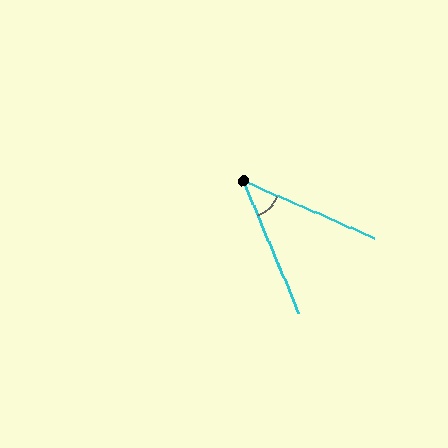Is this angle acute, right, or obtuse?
It is acute.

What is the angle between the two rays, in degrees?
Approximately 43 degrees.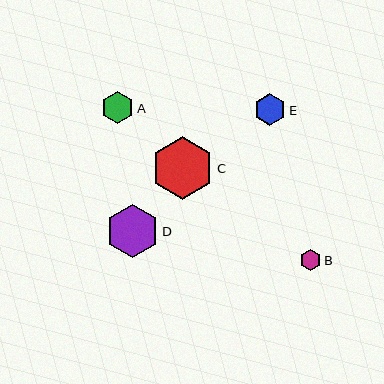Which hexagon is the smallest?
Hexagon B is the smallest with a size of approximately 21 pixels.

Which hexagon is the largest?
Hexagon C is the largest with a size of approximately 62 pixels.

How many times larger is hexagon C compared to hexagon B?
Hexagon C is approximately 3.0 times the size of hexagon B.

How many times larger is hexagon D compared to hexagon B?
Hexagon D is approximately 2.5 times the size of hexagon B.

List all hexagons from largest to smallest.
From largest to smallest: C, D, A, E, B.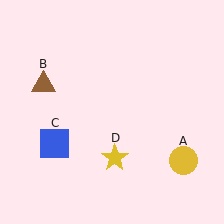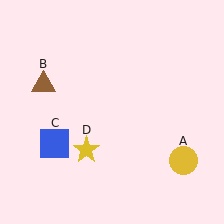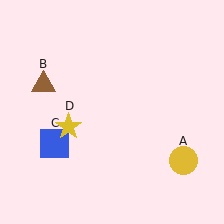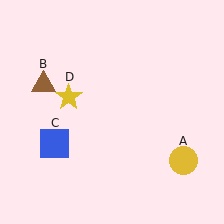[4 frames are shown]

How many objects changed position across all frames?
1 object changed position: yellow star (object D).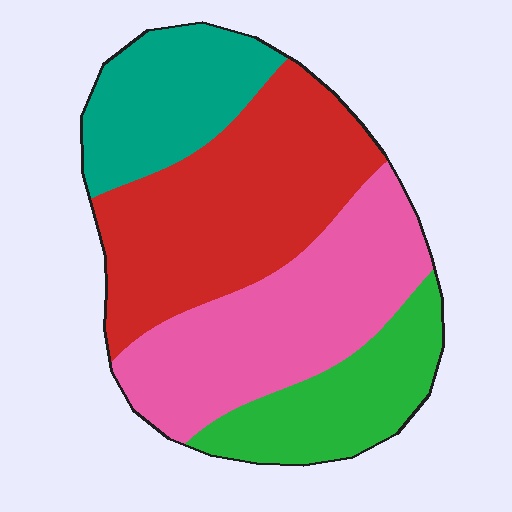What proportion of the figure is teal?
Teal covers 18% of the figure.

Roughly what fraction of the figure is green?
Green covers about 15% of the figure.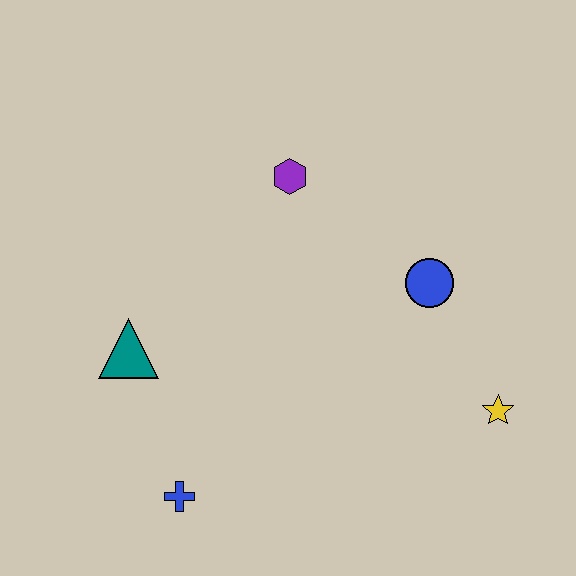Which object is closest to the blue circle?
The yellow star is closest to the blue circle.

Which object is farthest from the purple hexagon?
The blue cross is farthest from the purple hexagon.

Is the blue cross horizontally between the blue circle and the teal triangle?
Yes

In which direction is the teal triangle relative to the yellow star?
The teal triangle is to the left of the yellow star.